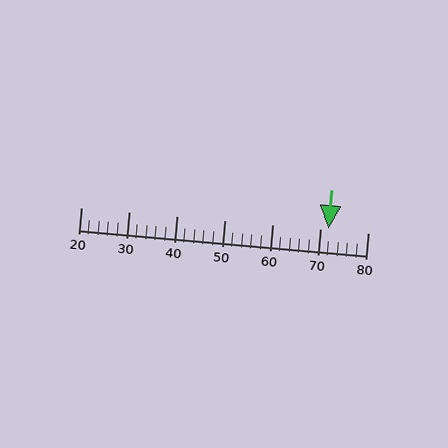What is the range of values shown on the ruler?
The ruler shows values from 20 to 80.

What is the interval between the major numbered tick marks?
The major tick marks are spaced 10 units apart.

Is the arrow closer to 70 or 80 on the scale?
The arrow is closer to 70.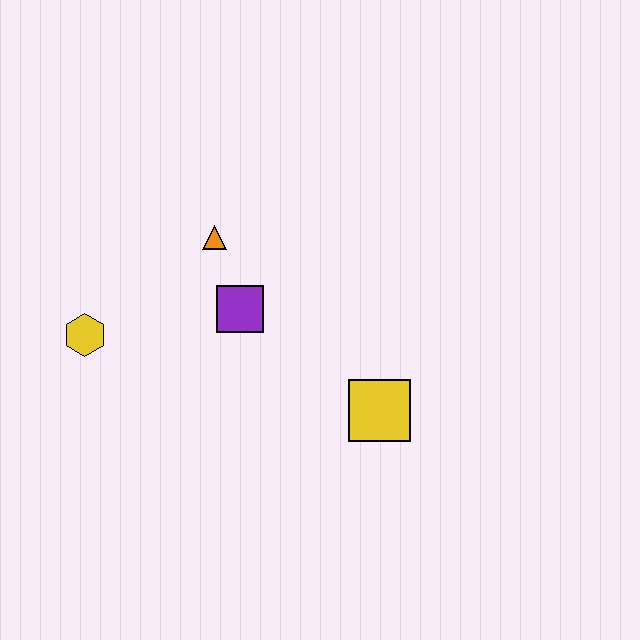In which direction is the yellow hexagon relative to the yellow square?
The yellow hexagon is to the left of the yellow square.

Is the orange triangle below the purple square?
No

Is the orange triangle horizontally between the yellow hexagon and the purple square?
Yes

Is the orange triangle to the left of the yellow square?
Yes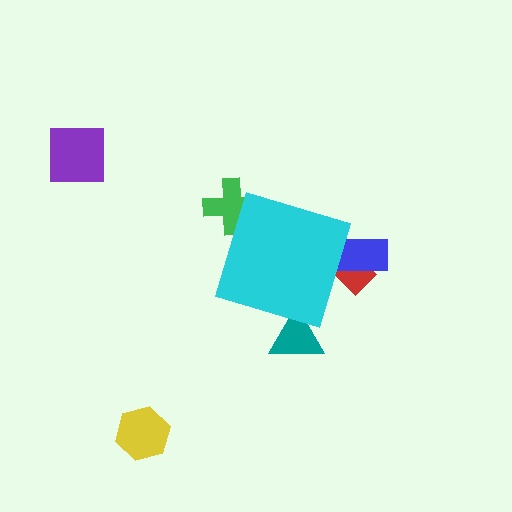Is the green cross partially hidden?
Yes, the green cross is partially hidden behind the cyan diamond.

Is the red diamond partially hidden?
Yes, the red diamond is partially hidden behind the cyan diamond.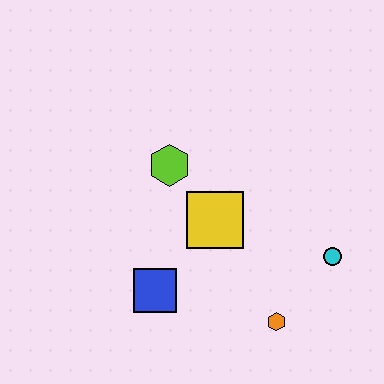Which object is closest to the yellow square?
The lime hexagon is closest to the yellow square.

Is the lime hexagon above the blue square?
Yes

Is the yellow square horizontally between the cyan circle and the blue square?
Yes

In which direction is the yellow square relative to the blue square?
The yellow square is above the blue square.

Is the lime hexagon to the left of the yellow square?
Yes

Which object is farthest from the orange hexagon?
The lime hexagon is farthest from the orange hexagon.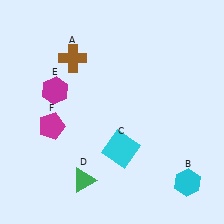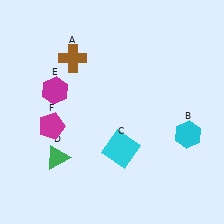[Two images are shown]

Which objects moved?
The objects that moved are: the cyan hexagon (B), the green triangle (D).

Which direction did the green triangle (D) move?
The green triangle (D) moved left.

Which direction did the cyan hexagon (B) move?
The cyan hexagon (B) moved up.